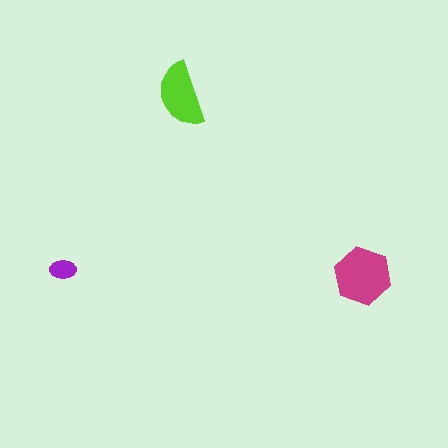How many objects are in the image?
There are 3 objects in the image.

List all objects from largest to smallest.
The magenta hexagon, the lime semicircle, the purple ellipse.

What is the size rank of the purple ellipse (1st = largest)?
3rd.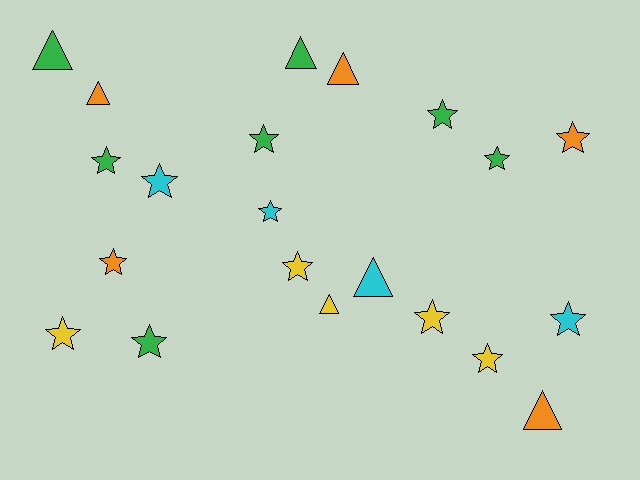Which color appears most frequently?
Green, with 7 objects.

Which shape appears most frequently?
Star, with 14 objects.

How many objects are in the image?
There are 21 objects.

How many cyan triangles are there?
There is 1 cyan triangle.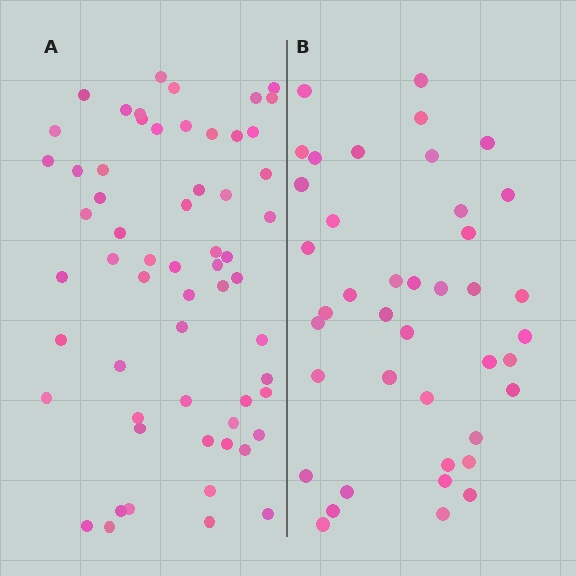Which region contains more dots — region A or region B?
Region A (the left region) has more dots.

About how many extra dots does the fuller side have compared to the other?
Region A has approximately 20 more dots than region B.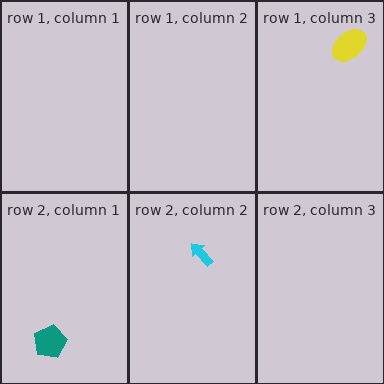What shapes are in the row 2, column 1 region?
The teal pentagon.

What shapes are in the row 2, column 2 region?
The cyan arrow.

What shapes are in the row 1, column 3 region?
The yellow ellipse.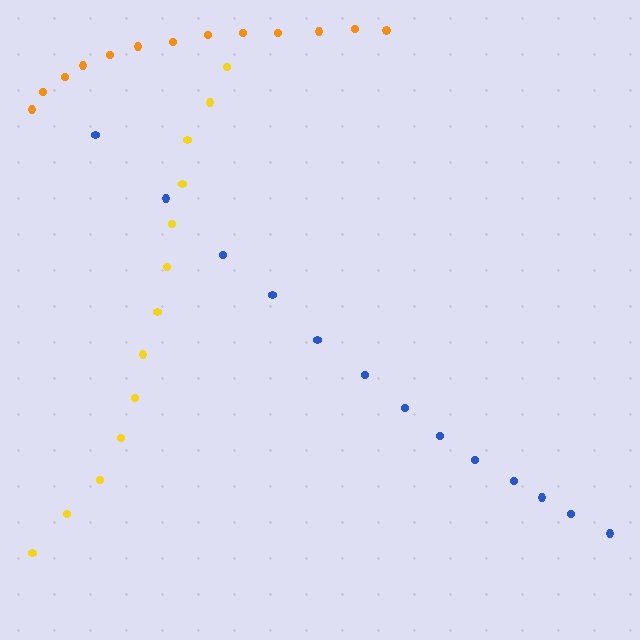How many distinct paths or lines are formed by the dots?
There are 3 distinct paths.